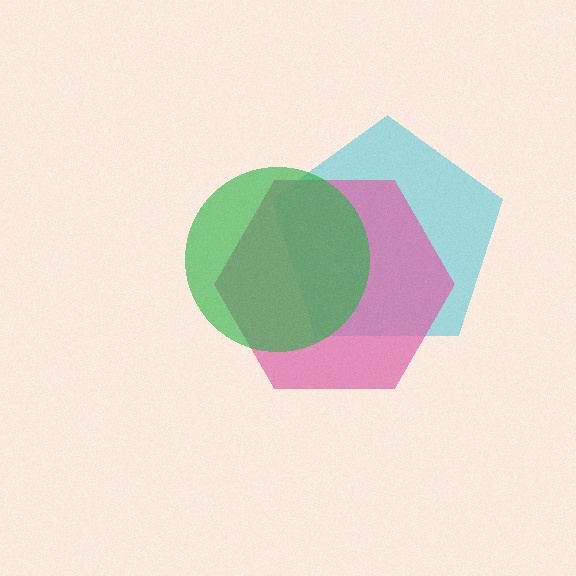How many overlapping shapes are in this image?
There are 3 overlapping shapes in the image.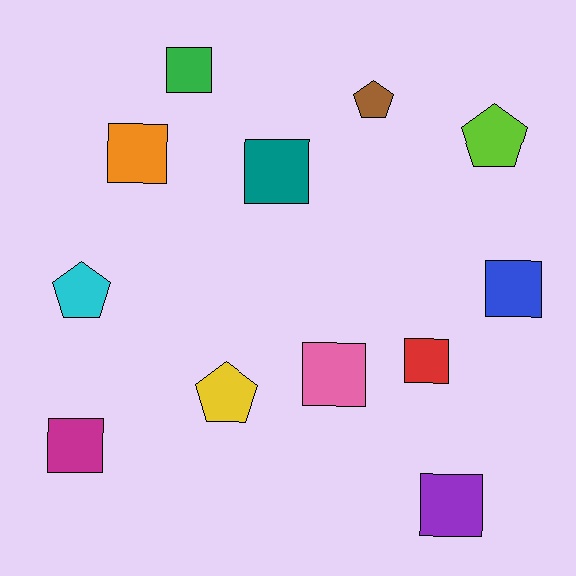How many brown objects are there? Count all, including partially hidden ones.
There is 1 brown object.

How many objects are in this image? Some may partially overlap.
There are 12 objects.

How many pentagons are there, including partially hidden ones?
There are 4 pentagons.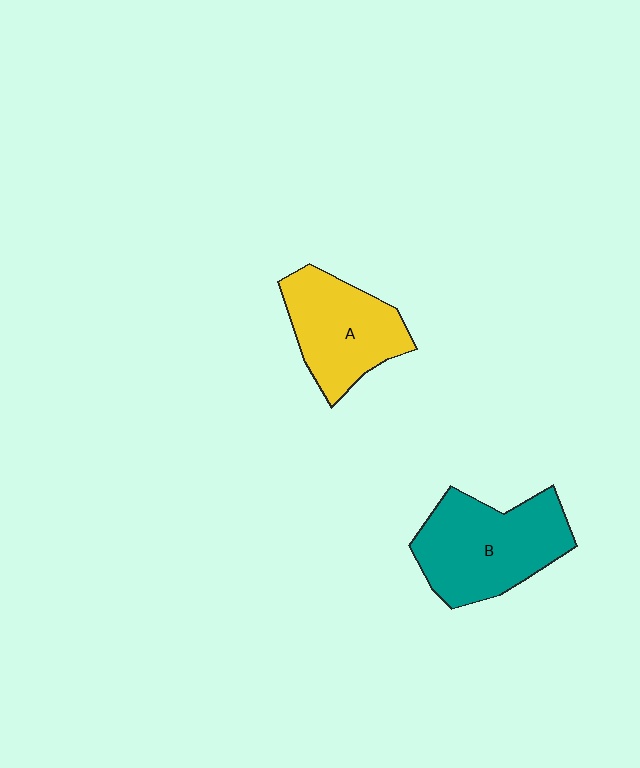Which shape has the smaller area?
Shape A (yellow).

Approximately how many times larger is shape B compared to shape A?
Approximately 1.2 times.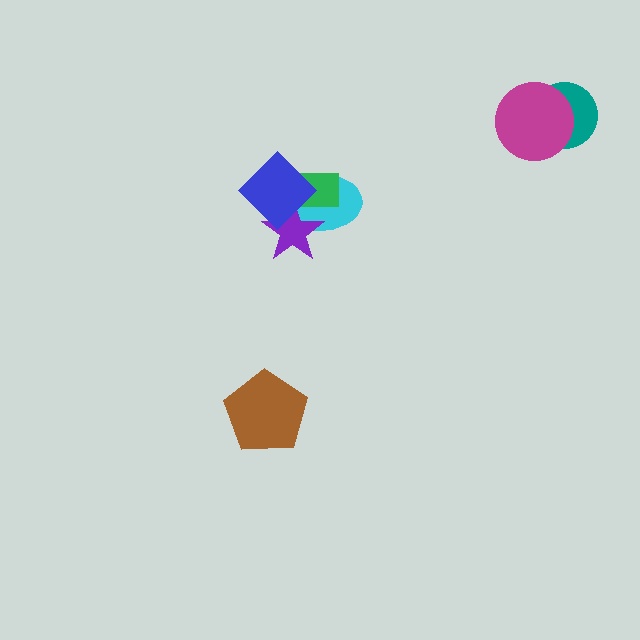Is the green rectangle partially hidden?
Yes, it is partially covered by another shape.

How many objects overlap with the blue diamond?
3 objects overlap with the blue diamond.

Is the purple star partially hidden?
Yes, it is partially covered by another shape.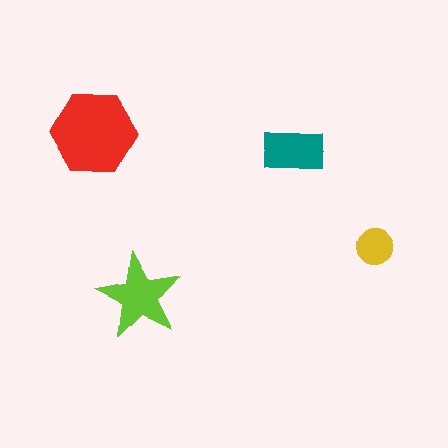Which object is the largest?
The red hexagon.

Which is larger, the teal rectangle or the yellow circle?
The teal rectangle.